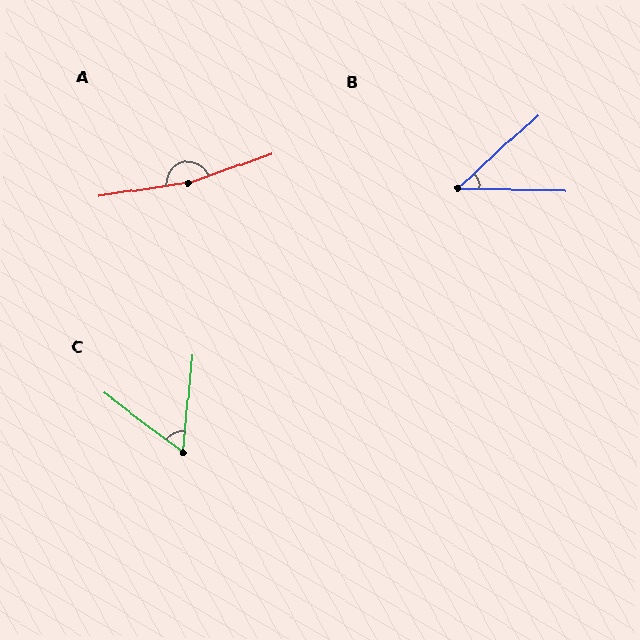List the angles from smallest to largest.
B (44°), C (59°), A (170°).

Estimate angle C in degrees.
Approximately 59 degrees.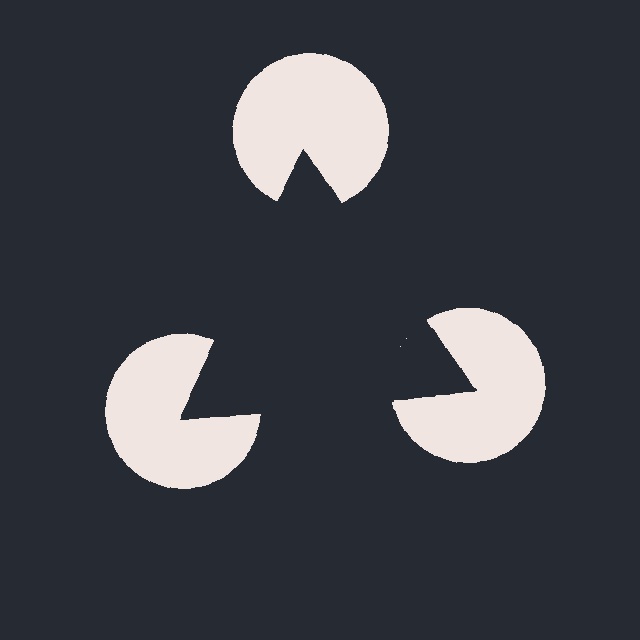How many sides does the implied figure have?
3 sides.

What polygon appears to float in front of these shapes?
An illusory triangle — its edges are inferred from the aligned wedge cuts in the pac-man discs, not physically drawn.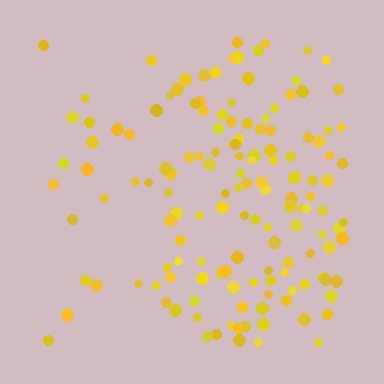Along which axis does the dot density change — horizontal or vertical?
Horizontal.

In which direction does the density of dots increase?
From left to right, with the right side densest.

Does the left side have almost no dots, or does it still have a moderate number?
Still a moderate number, just noticeably fewer than the right.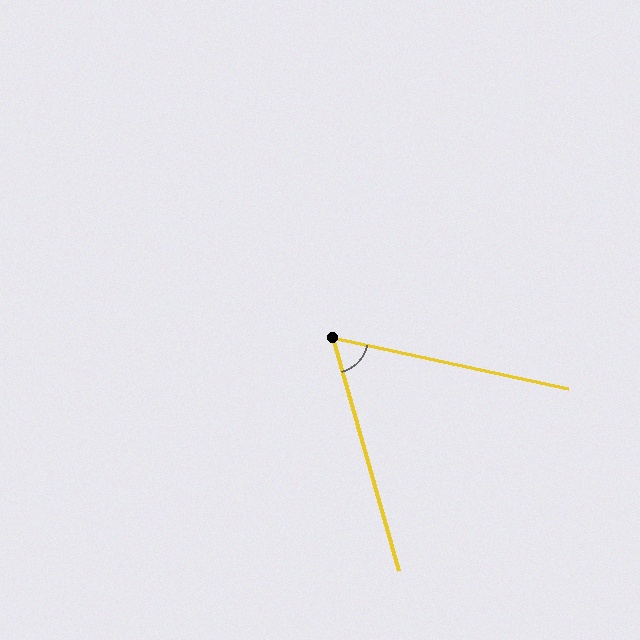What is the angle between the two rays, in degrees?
Approximately 62 degrees.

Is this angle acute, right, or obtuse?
It is acute.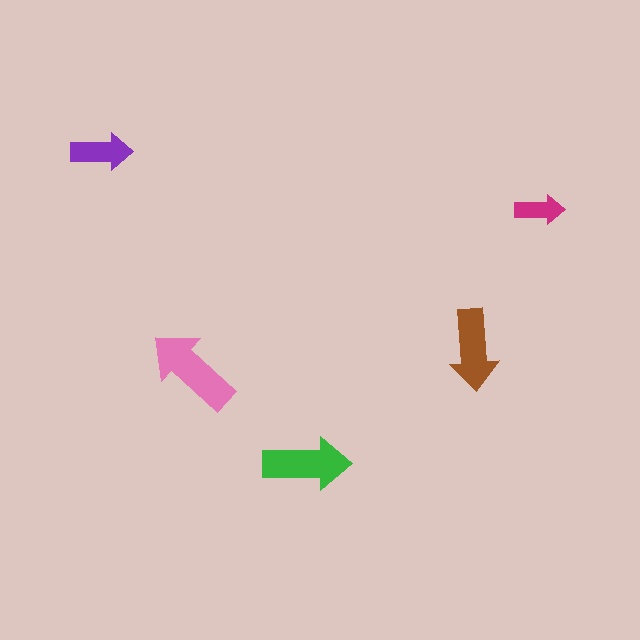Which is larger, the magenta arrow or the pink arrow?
The pink one.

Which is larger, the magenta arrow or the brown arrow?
The brown one.